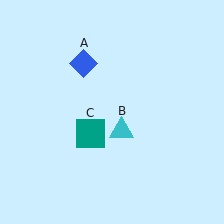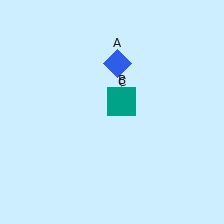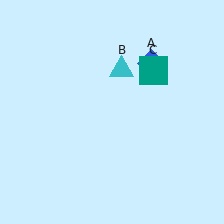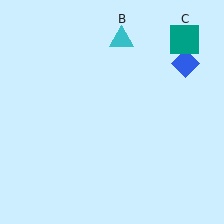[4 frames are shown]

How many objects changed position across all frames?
3 objects changed position: blue diamond (object A), cyan triangle (object B), teal square (object C).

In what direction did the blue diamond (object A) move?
The blue diamond (object A) moved right.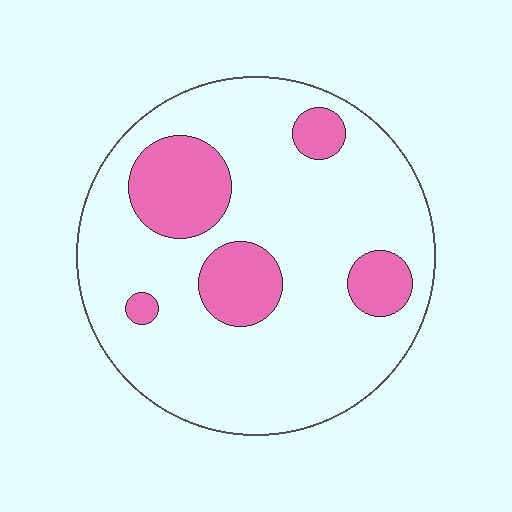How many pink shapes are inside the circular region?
5.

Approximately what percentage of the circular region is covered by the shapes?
Approximately 20%.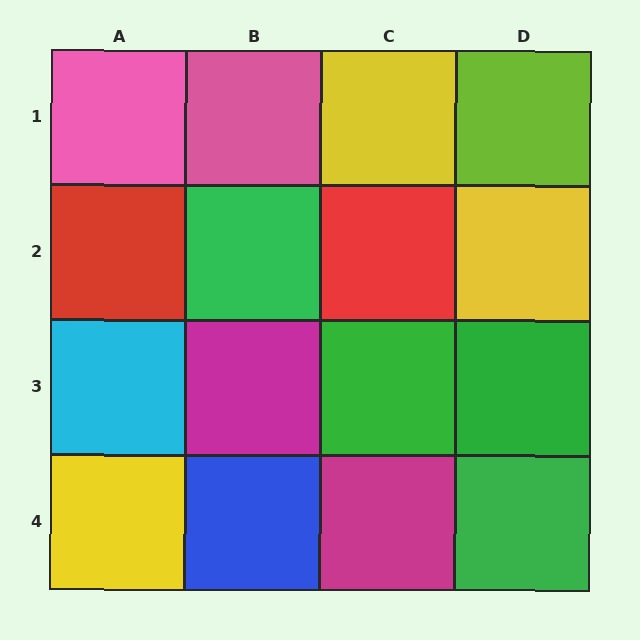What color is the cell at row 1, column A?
Pink.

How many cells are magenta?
2 cells are magenta.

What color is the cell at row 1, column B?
Pink.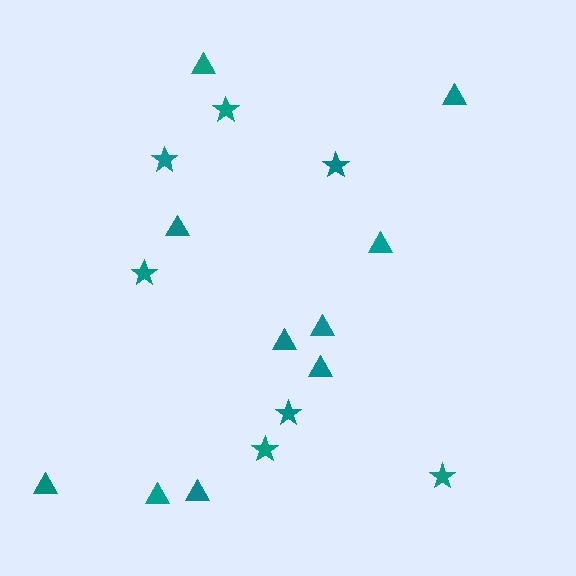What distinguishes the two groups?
There are 2 groups: one group of stars (7) and one group of triangles (10).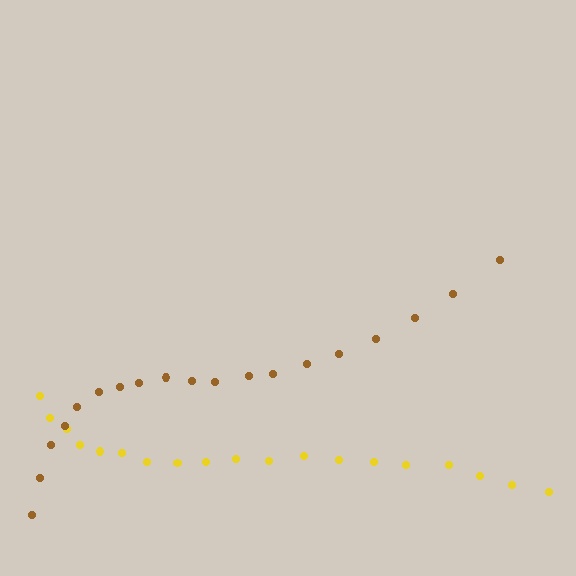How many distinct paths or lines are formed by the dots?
There are 2 distinct paths.